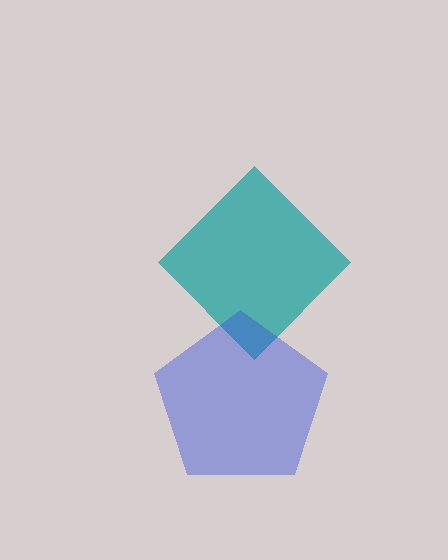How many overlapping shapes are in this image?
There are 2 overlapping shapes in the image.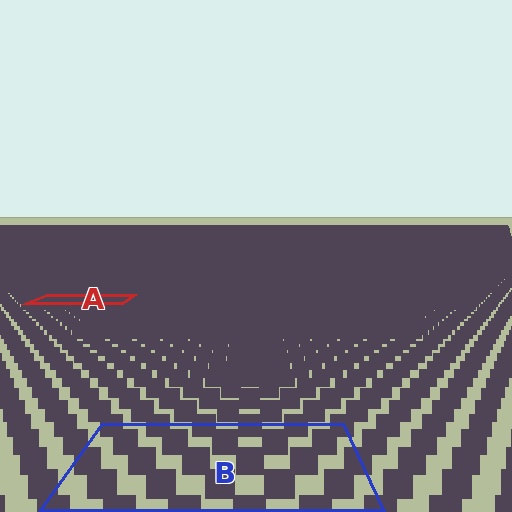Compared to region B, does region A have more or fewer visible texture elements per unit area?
Region A has more texture elements per unit area — they are packed more densely because it is farther away.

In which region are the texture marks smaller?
The texture marks are smaller in region A, because it is farther away.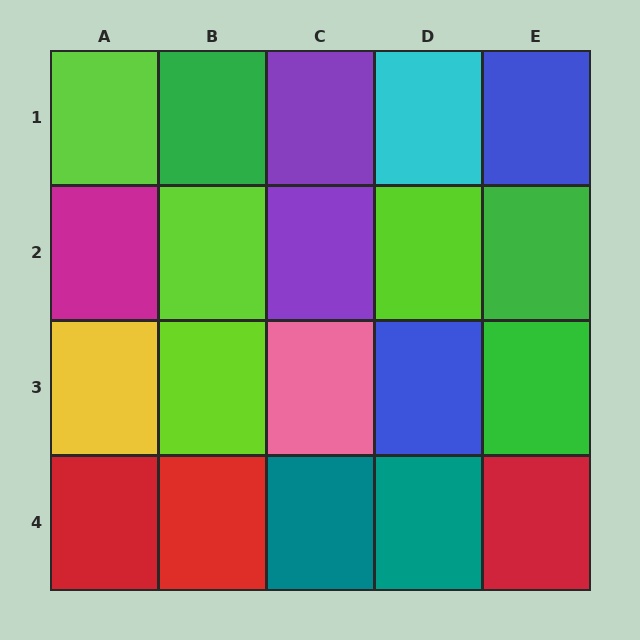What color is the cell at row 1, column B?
Green.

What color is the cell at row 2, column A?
Magenta.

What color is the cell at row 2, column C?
Purple.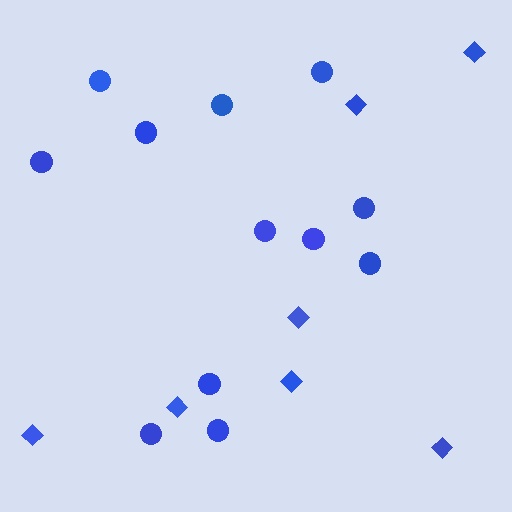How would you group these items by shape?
There are 2 groups: one group of diamonds (7) and one group of circles (12).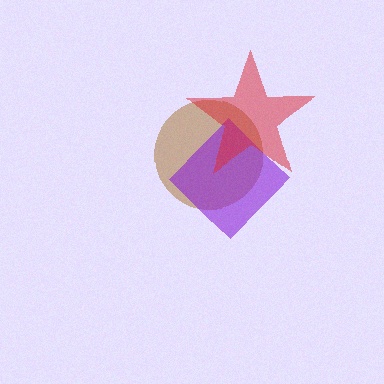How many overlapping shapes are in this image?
There are 3 overlapping shapes in the image.